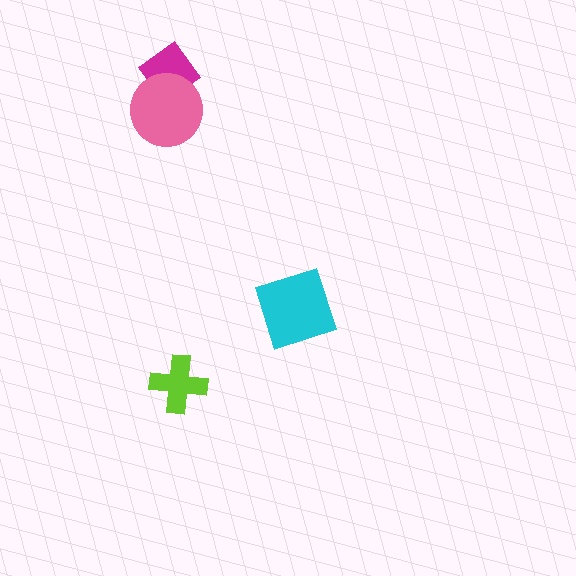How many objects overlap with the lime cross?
0 objects overlap with the lime cross.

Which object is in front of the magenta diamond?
The pink circle is in front of the magenta diamond.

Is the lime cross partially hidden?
No, no other shape covers it.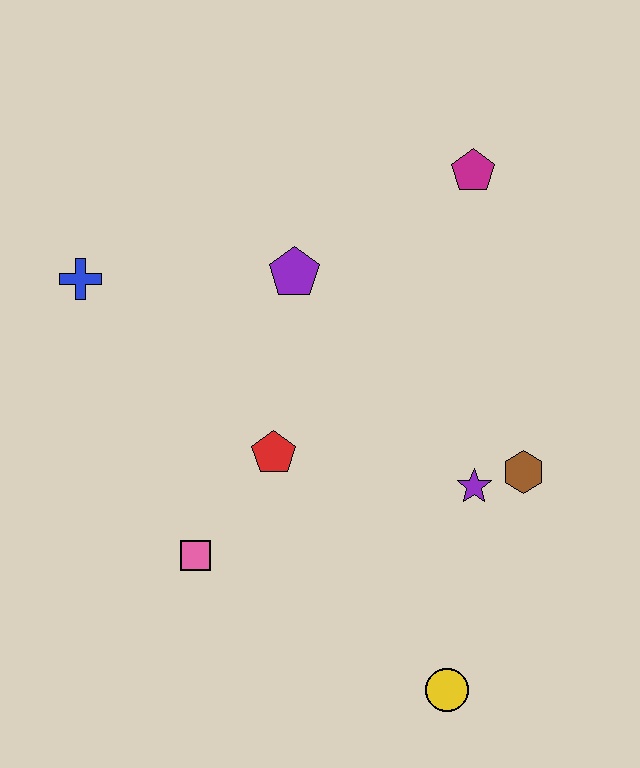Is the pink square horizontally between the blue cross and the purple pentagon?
Yes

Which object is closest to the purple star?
The brown hexagon is closest to the purple star.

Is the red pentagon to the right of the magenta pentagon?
No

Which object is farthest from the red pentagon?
The magenta pentagon is farthest from the red pentagon.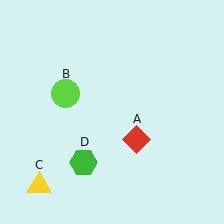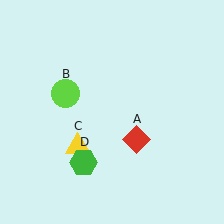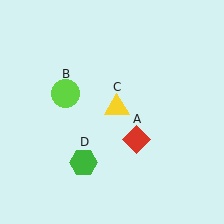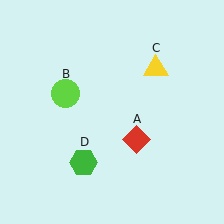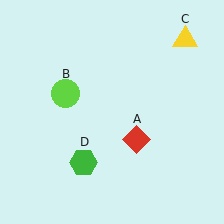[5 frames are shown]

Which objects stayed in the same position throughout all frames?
Red diamond (object A) and lime circle (object B) and green hexagon (object D) remained stationary.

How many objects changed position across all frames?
1 object changed position: yellow triangle (object C).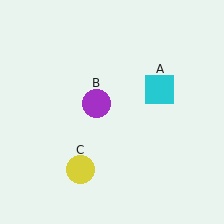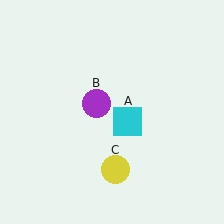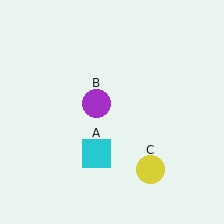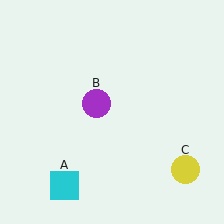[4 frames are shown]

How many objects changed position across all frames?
2 objects changed position: cyan square (object A), yellow circle (object C).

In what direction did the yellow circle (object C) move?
The yellow circle (object C) moved right.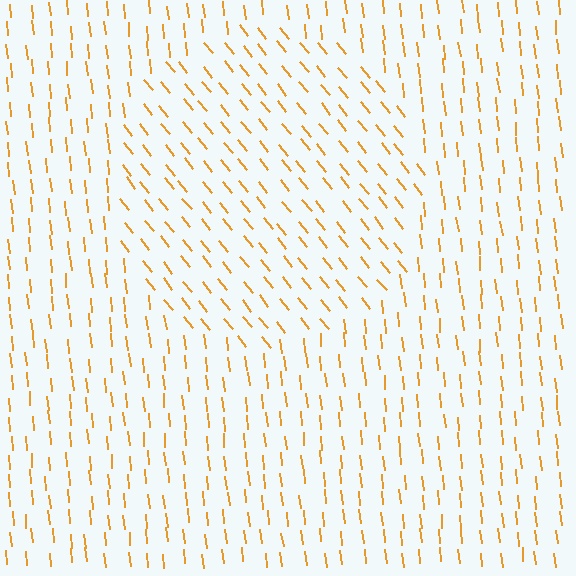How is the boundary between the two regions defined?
The boundary is defined purely by a change in line orientation (approximately 33 degrees difference). All lines are the same color and thickness.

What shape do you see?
I see a circle.